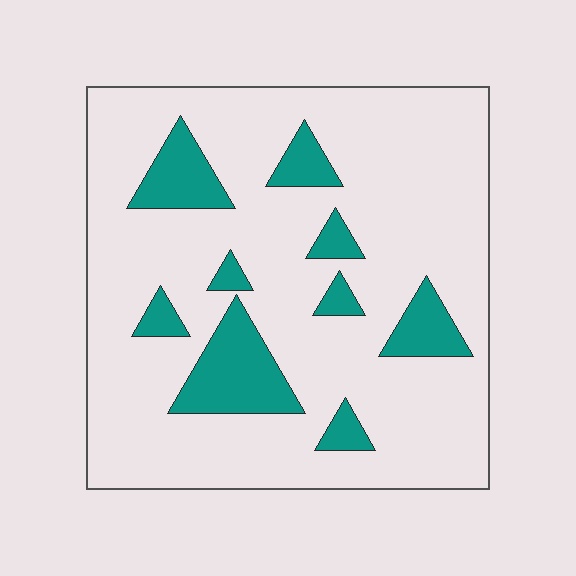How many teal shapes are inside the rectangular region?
9.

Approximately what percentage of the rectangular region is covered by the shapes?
Approximately 15%.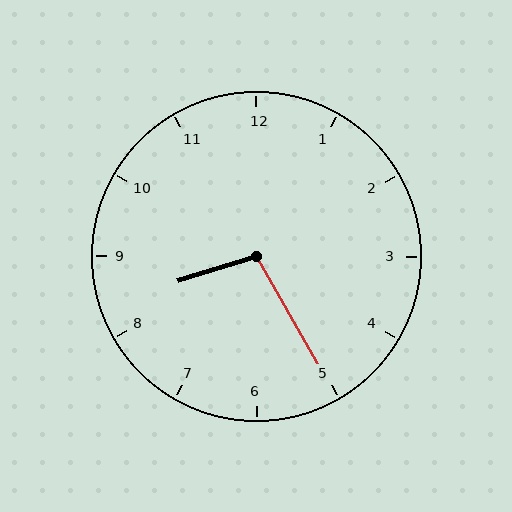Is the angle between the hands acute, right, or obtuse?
It is obtuse.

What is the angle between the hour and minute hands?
Approximately 102 degrees.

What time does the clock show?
8:25.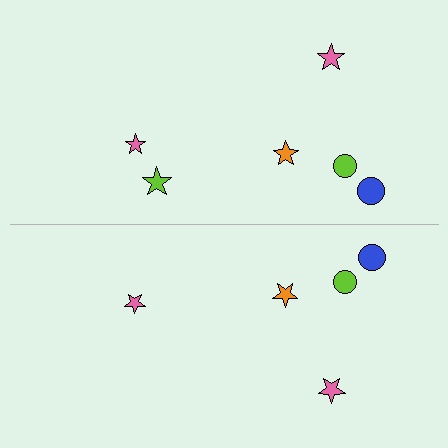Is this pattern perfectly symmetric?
No, the pattern is not perfectly symmetric. A lime star is missing from the bottom side.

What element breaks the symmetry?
A lime star is missing from the bottom side.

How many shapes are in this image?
There are 11 shapes in this image.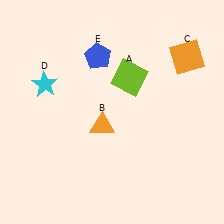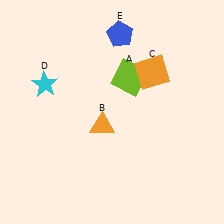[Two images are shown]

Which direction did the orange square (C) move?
The orange square (C) moved left.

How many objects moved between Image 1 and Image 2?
2 objects moved between the two images.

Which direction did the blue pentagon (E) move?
The blue pentagon (E) moved up.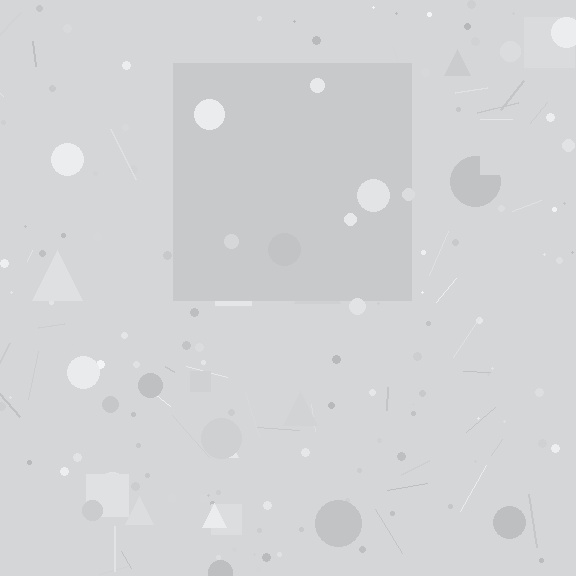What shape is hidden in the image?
A square is hidden in the image.